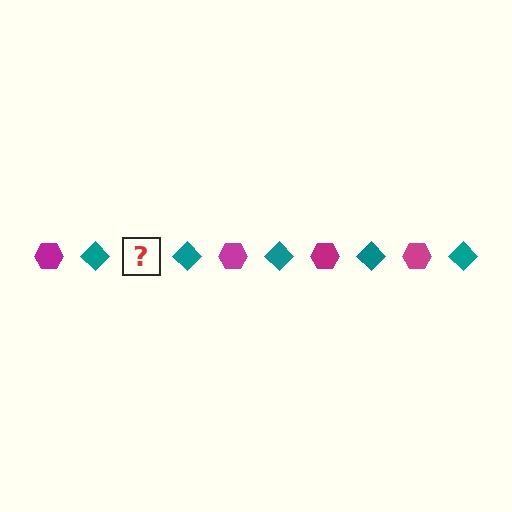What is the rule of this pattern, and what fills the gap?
The rule is that the pattern alternates between magenta hexagon and teal diamond. The gap should be filled with a magenta hexagon.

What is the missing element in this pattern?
The missing element is a magenta hexagon.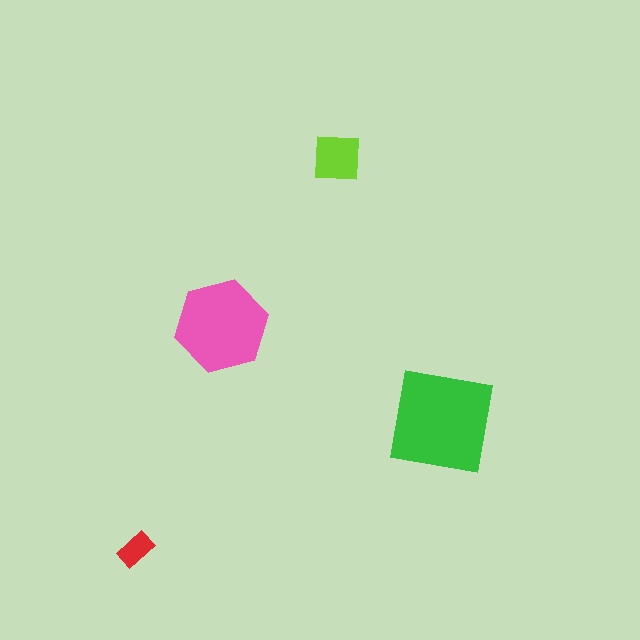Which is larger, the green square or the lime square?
The green square.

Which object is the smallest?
The red rectangle.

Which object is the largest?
The green square.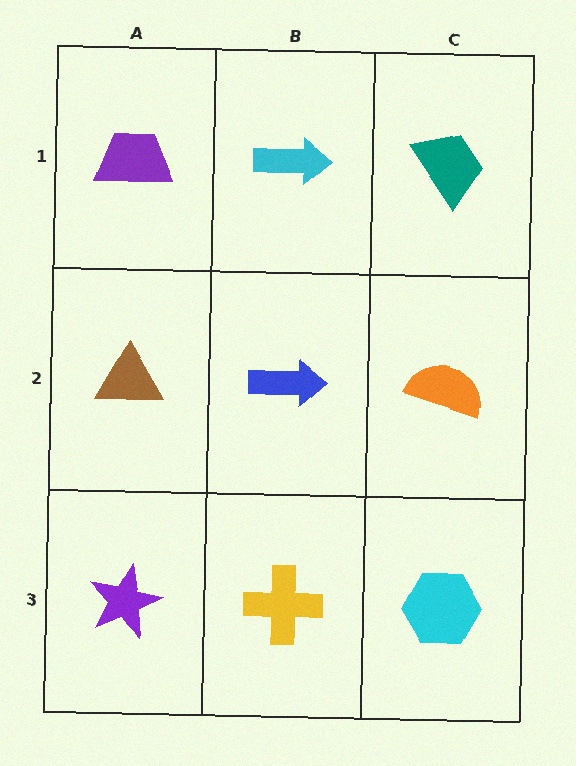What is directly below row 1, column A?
A brown triangle.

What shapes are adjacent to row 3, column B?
A blue arrow (row 2, column B), a purple star (row 3, column A), a cyan hexagon (row 3, column C).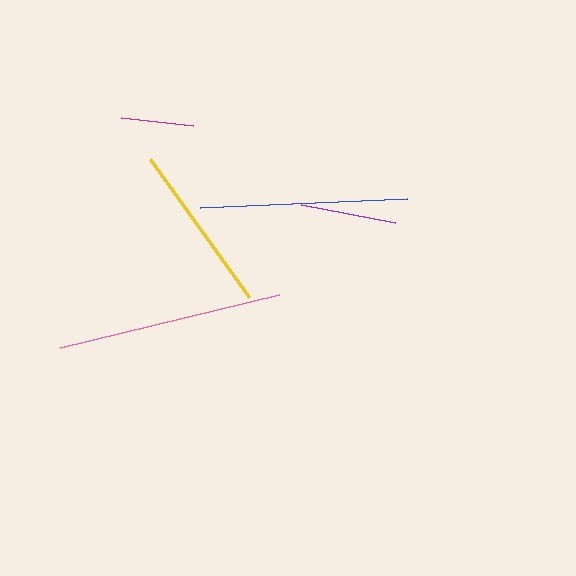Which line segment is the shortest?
The magenta line is the shortest at approximately 72 pixels.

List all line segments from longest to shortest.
From longest to shortest: pink, blue, yellow, purple, magenta.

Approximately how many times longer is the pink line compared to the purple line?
The pink line is approximately 2.4 times the length of the purple line.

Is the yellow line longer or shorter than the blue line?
The blue line is longer than the yellow line.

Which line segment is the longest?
The pink line is the longest at approximately 225 pixels.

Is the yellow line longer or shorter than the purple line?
The yellow line is longer than the purple line.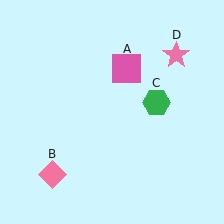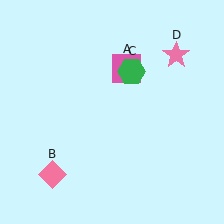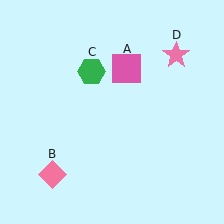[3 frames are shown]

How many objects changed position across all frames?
1 object changed position: green hexagon (object C).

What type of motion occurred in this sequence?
The green hexagon (object C) rotated counterclockwise around the center of the scene.